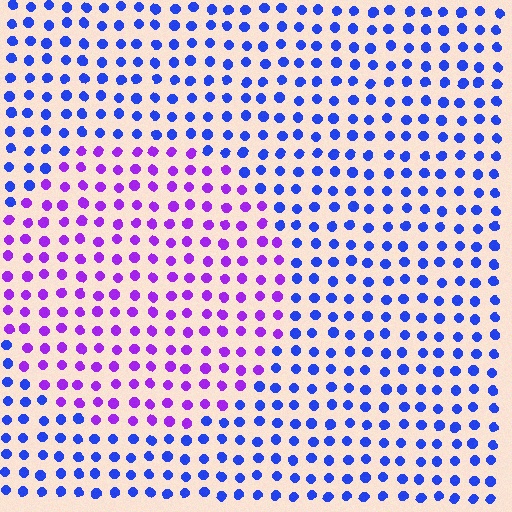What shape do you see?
I see a circle.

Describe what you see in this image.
The image is filled with small blue elements in a uniform arrangement. A circle-shaped region is visible where the elements are tinted to a slightly different hue, forming a subtle color boundary.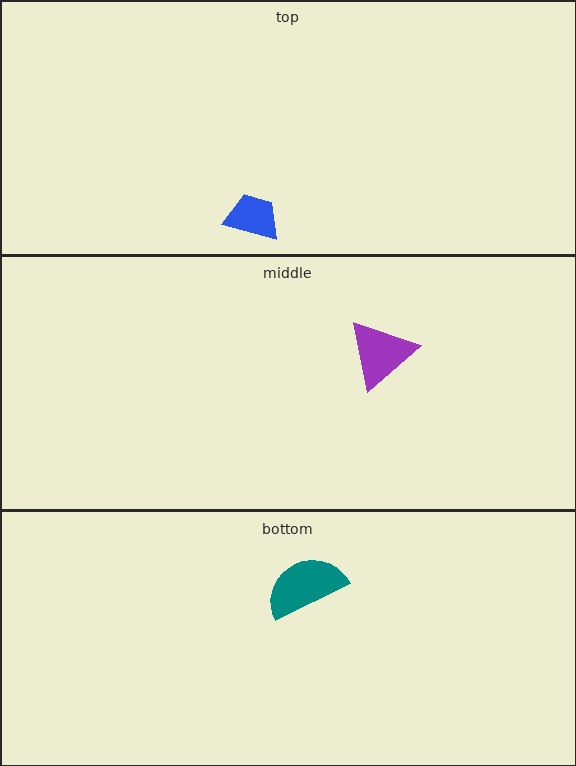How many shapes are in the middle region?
1.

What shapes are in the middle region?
The purple triangle.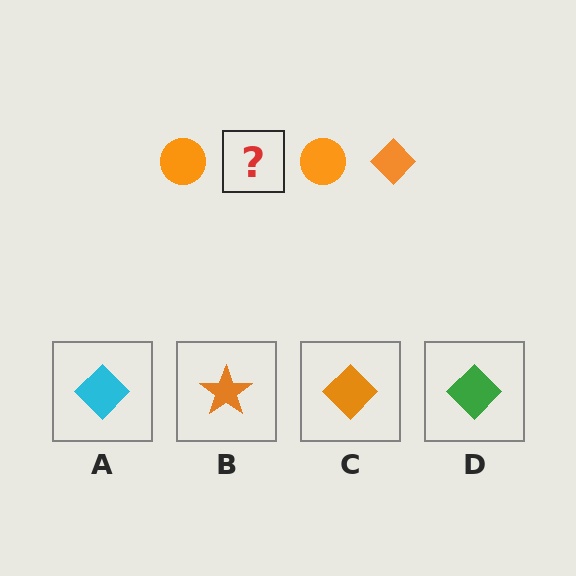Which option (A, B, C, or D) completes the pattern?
C.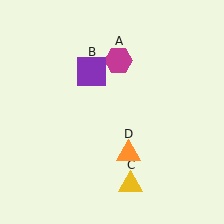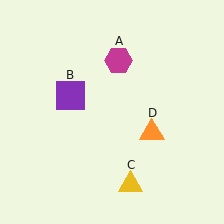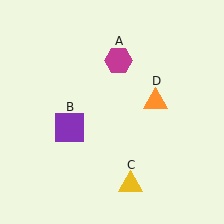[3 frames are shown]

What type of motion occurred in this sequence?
The purple square (object B), orange triangle (object D) rotated counterclockwise around the center of the scene.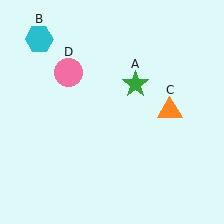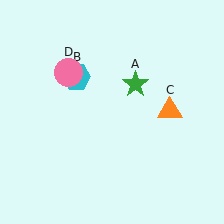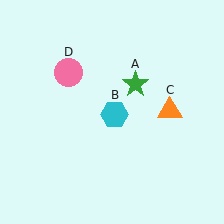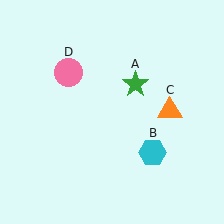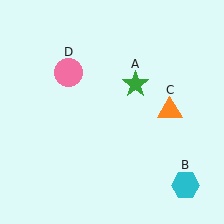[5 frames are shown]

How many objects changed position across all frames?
1 object changed position: cyan hexagon (object B).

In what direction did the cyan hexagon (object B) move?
The cyan hexagon (object B) moved down and to the right.